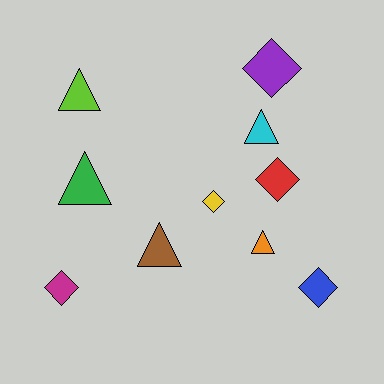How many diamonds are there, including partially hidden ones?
There are 5 diamonds.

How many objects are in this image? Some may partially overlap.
There are 10 objects.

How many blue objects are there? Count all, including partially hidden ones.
There is 1 blue object.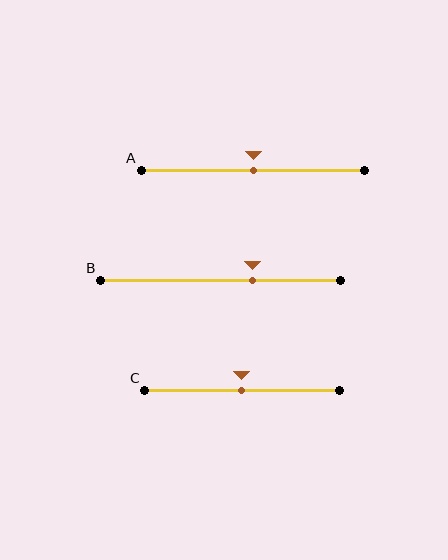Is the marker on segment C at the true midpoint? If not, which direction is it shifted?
Yes, the marker on segment C is at the true midpoint.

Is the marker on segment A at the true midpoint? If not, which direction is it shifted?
Yes, the marker on segment A is at the true midpoint.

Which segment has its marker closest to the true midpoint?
Segment A has its marker closest to the true midpoint.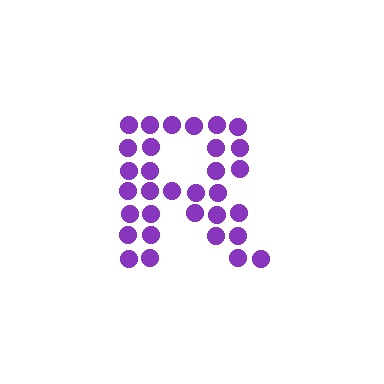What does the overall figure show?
The overall figure shows the letter R.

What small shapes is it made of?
It is made of small circles.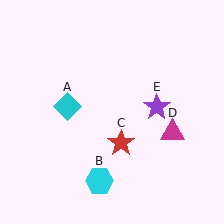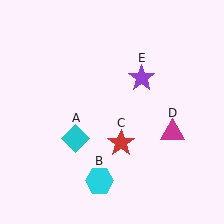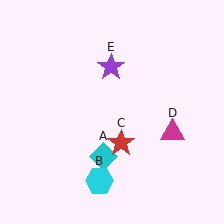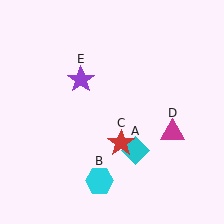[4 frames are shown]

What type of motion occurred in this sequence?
The cyan diamond (object A), purple star (object E) rotated counterclockwise around the center of the scene.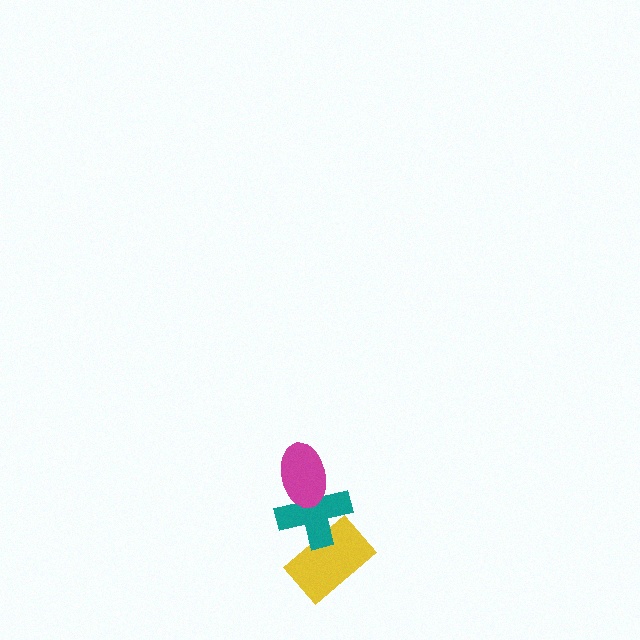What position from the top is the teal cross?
The teal cross is 2nd from the top.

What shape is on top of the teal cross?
The magenta ellipse is on top of the teal cross.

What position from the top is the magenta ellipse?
The magenta ellipse is 1st from the top.